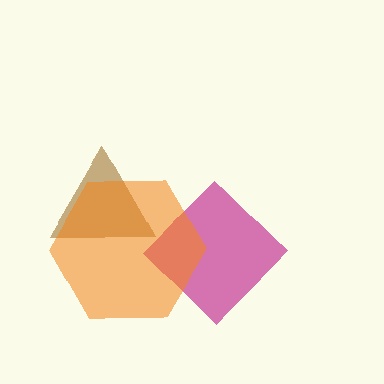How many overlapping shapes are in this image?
There are 3 overlapping shapes in the image.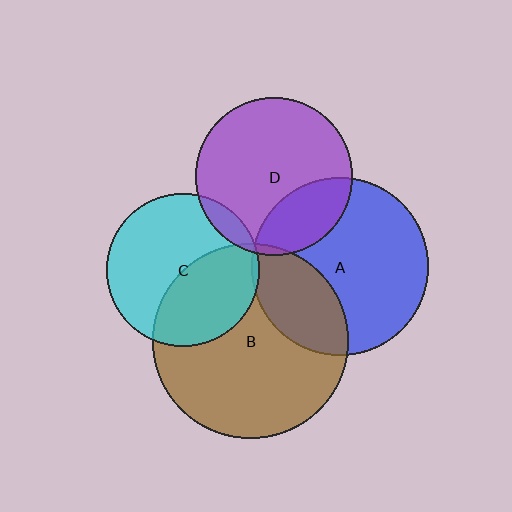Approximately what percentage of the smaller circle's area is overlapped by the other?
Approximately 40%.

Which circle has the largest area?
Circle B (brown).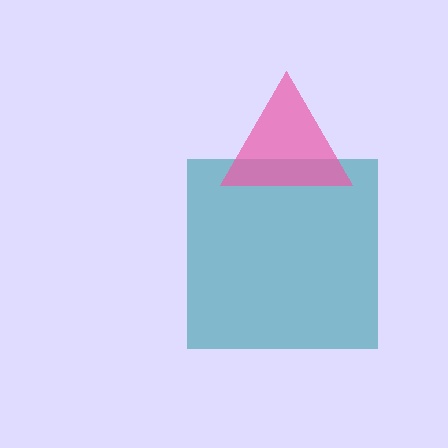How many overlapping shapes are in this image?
There are 2 overlapping shapes in the image.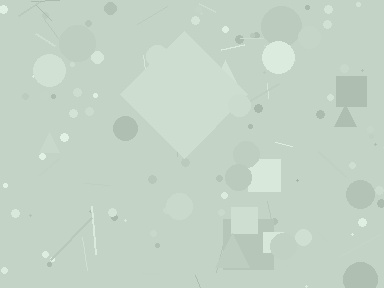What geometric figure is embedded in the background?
A diamond is embedded in the background.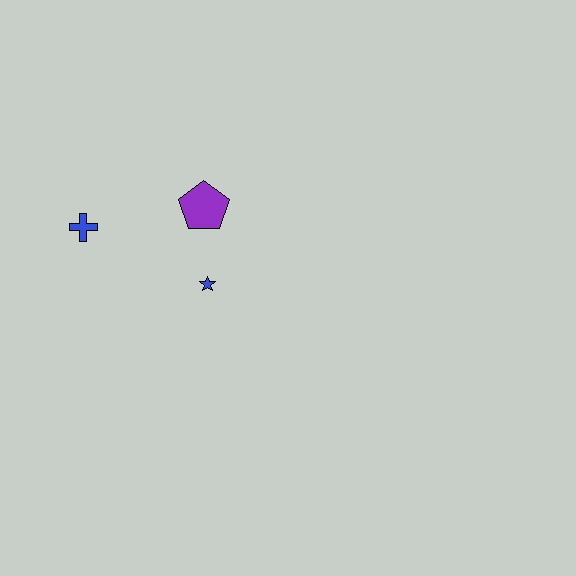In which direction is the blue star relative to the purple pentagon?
The blue star is below the purple pentagon.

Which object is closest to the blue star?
The purple pentagon is closest to the blue star.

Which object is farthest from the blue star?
The blue cross is farthest from the blue star.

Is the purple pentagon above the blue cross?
Yes